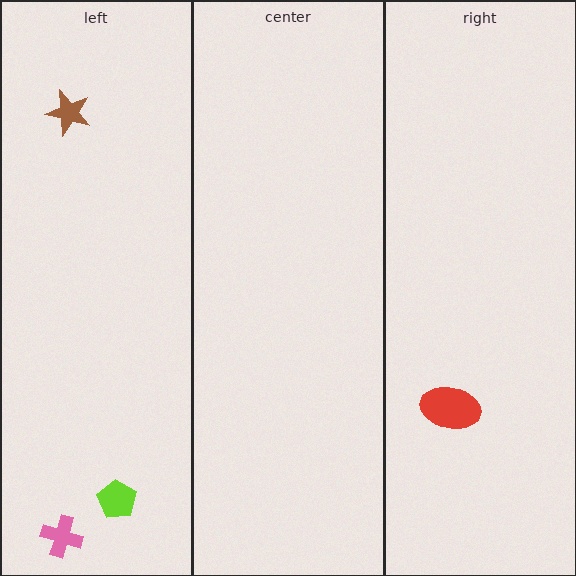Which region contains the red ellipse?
The right region.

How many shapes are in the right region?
1.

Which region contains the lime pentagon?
The left region.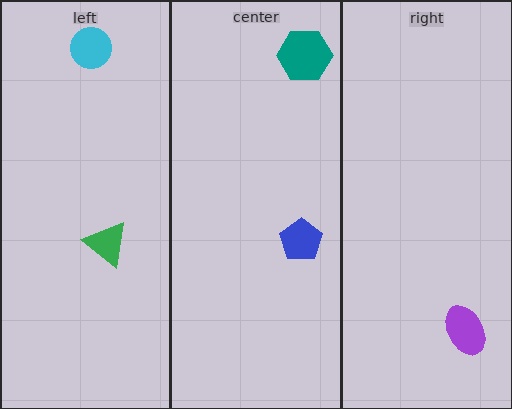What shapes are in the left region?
The cyan circle, the green triangle.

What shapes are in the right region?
The purple ellipse.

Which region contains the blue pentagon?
The center region.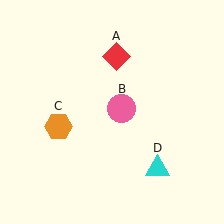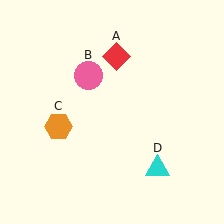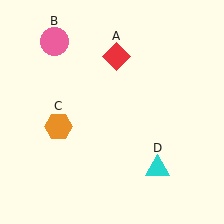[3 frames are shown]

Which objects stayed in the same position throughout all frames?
Red diamond (object A) and orange hexagon (object C) and cyan triangle (object D) remained stationary.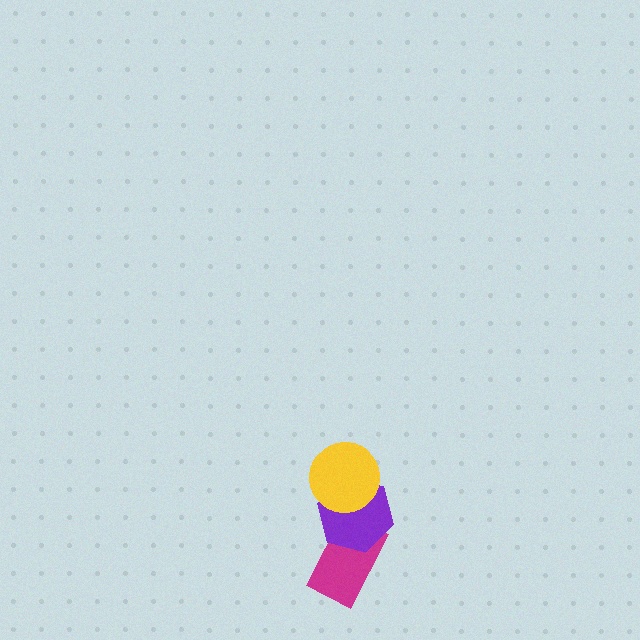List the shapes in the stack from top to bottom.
From top to bottom: the yellow circle, the purple hexagon, the magenta rectangle.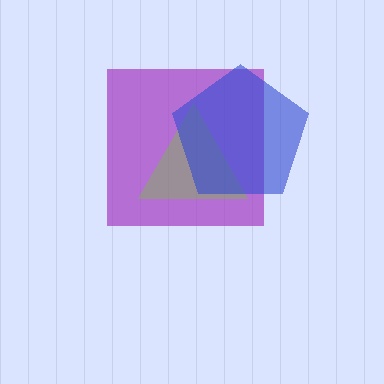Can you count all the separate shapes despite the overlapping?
Yes, there are 3 separate shapes.